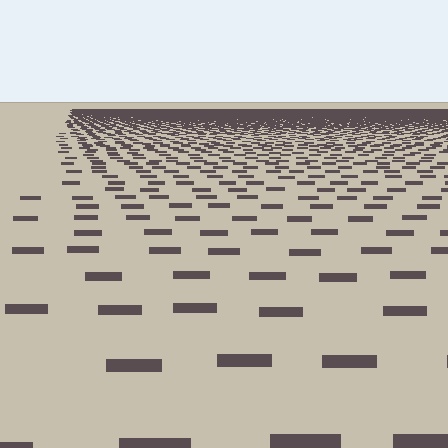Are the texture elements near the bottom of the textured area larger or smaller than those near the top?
Larger. Near the bottom, elements are closer to the viewer and appear at a bigger on-screen size.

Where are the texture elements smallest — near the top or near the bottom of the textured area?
Near the top.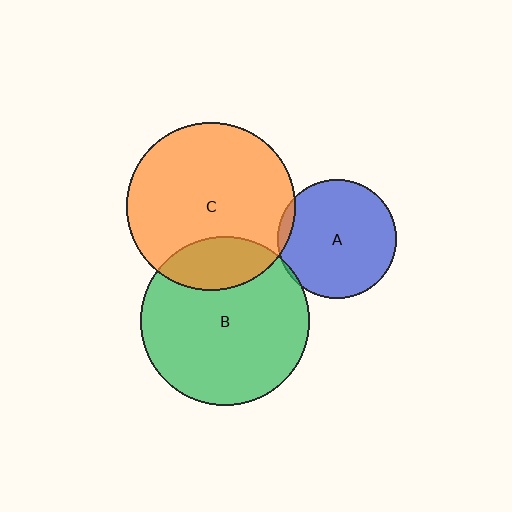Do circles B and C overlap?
Yes.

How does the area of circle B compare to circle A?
Approximately 2.0 times.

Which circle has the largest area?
Circle B (green).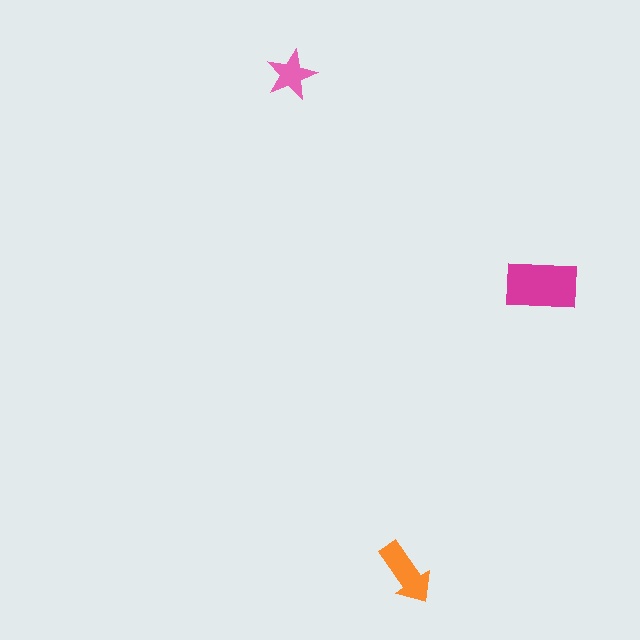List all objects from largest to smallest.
The magenta rectangle, the orange arrow, the pink star.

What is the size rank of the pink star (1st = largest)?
3rd.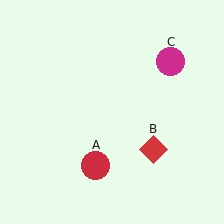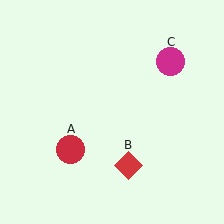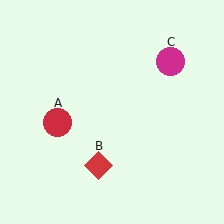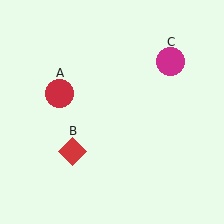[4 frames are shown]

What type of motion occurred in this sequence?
The red circle (object A), red diamond (object B) rotated clockwise around the center of the scene.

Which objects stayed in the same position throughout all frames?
Magenta circle (object C) remained stationary.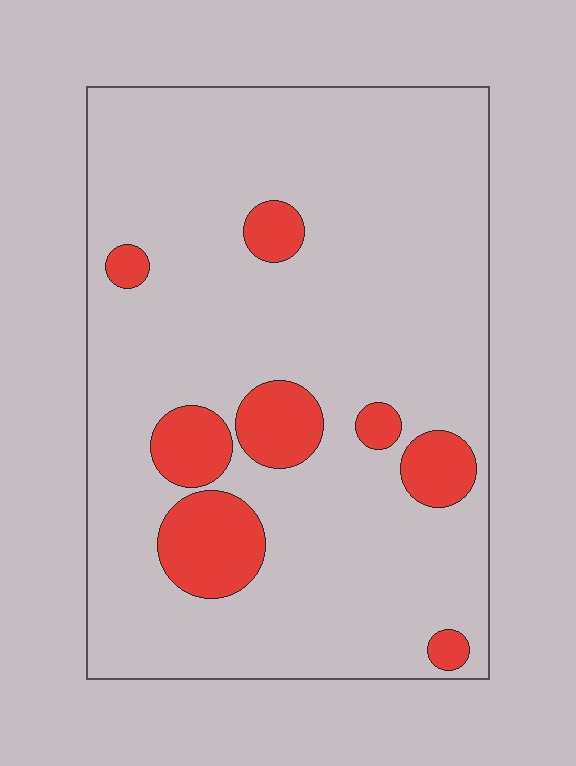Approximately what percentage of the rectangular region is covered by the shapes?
Approximately 15%.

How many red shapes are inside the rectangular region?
8.